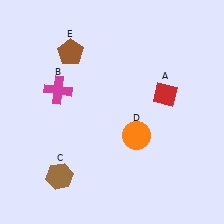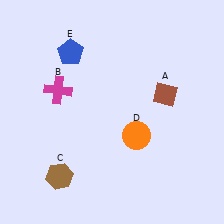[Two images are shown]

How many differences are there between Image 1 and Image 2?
There are 2 differences between the two images.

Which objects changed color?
A changed from red to brown. E changed from brown to blue.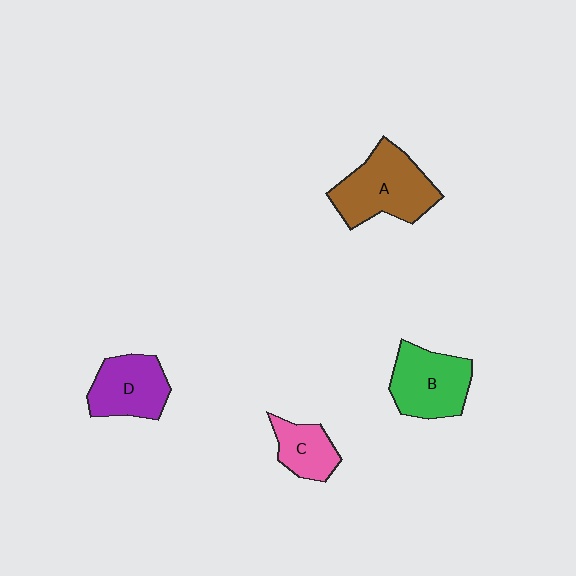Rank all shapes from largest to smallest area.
From largest to smallest: A (brown), B (green), D (purple), C (pink).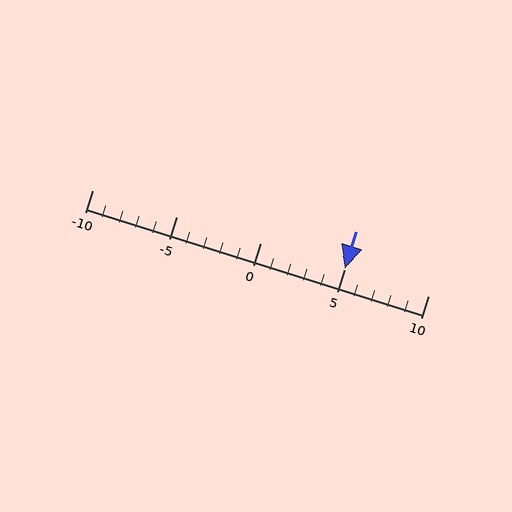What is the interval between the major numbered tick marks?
The major tick marks are spaced 5 units apart.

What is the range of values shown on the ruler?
The ruler shows values from -10 to 10.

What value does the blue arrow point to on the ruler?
The blue arrow points to approximately 5.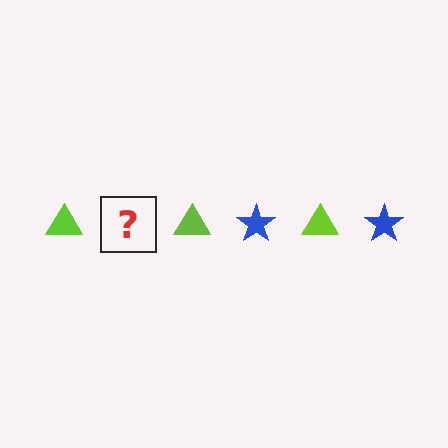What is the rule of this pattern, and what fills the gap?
The rule is that the pattern alternates between lime triangle and blue star. The gap should be filled with a blue star.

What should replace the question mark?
The question mark should be replaced with a blue star.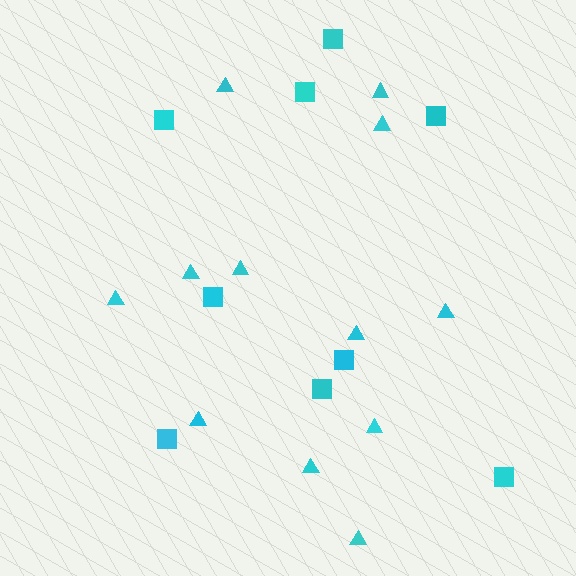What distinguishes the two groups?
There are 2 groups: one group of squares (9) and one group of triangles (12).